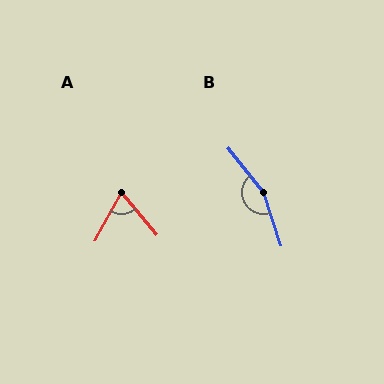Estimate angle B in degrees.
Approximately 159 degrees.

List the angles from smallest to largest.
A (69°), B (159°).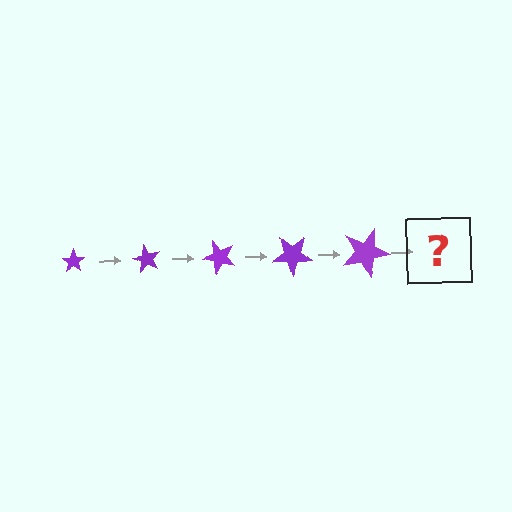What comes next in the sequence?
The next element should be a star, larger than the previous one and rotated 300 degrees from the start.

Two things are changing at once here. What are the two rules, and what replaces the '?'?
The two rules are that the star grows larger each step and it rotates 60 degrees each step. The '?' should be a star, larger than the previous one and rotated 300 degrees from the start.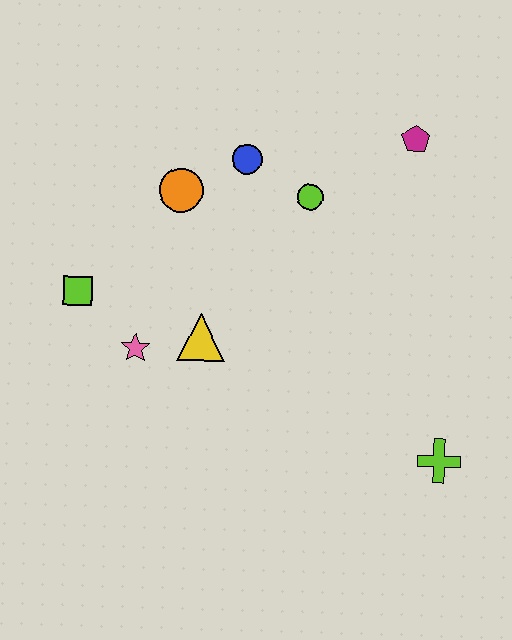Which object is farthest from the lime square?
The lime cross is farthest from the lime square.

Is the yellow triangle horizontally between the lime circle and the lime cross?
No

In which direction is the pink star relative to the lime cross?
The pink star is to the left of the lime cross.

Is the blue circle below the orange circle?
No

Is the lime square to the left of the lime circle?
Yes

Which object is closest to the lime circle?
The blue circle is closest to the lime circle.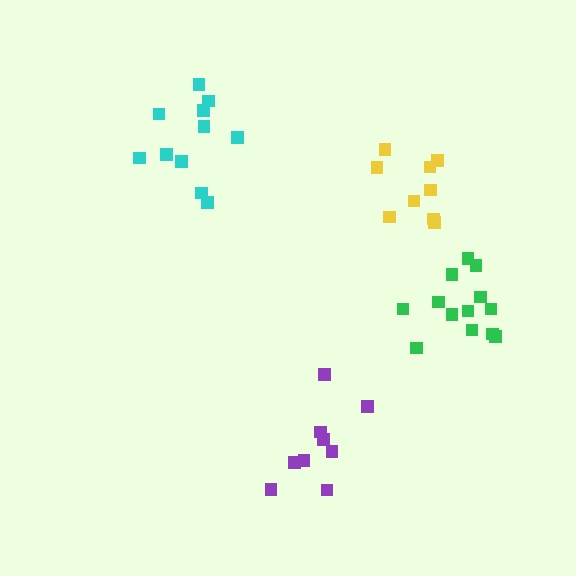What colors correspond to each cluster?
The clusters are colored: purple, yellow, green, cyan.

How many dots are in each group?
Group 1: 9 dots, Group 2: 9 dots, Group 3: 13 dots, Group 4: 11 dots (42 total).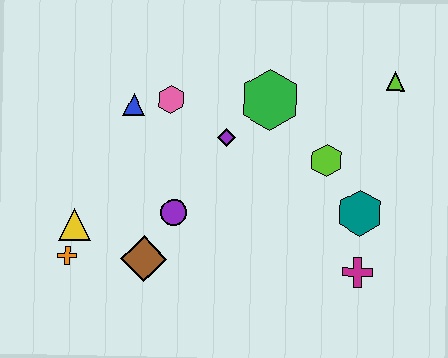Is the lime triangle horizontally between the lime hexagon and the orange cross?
No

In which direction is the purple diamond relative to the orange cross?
The purple diamond is to the right of the orange cross.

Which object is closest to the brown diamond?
The purple circle is closest to the brown diamond.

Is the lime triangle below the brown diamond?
No